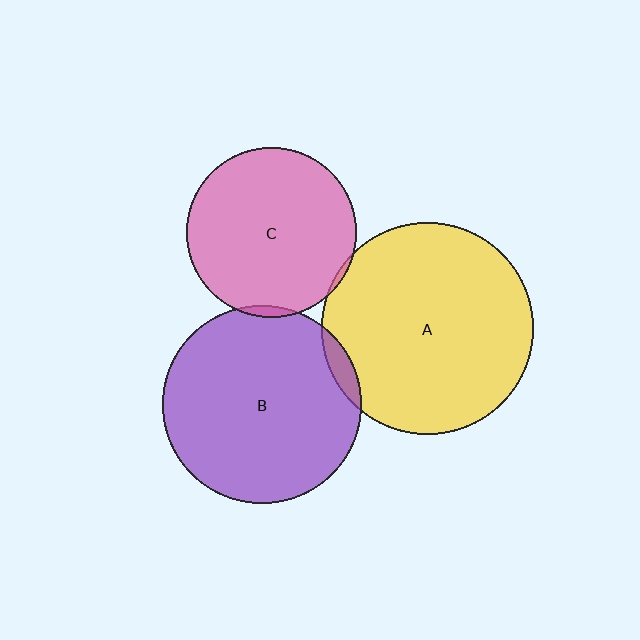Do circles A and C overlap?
Yes.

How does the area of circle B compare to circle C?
Approximately 1.4 times.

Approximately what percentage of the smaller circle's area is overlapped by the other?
Approximately 5%.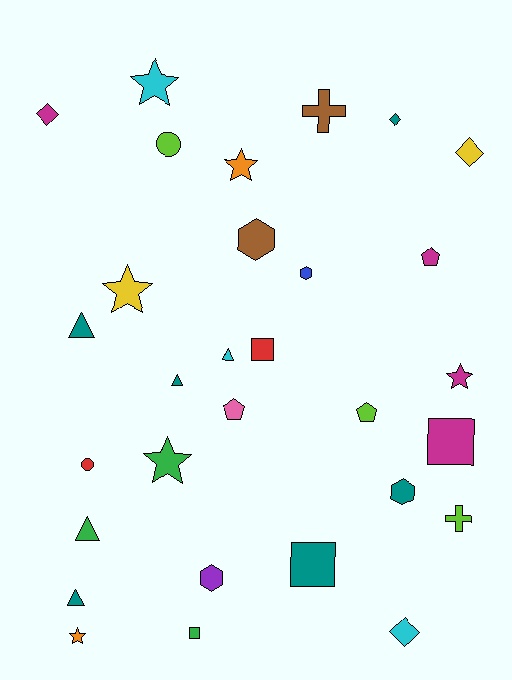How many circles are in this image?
There are 2 circles.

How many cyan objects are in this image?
There are 3 cyan objects.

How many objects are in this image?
There are 30 objects.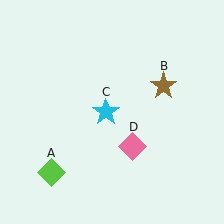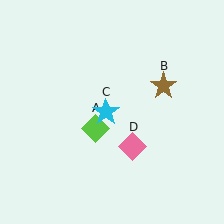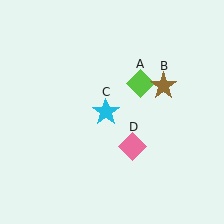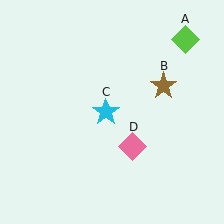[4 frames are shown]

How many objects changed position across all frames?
1 object changed position: lime diamond (object A).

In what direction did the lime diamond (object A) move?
The lime diamond (object A) moved up and to the right.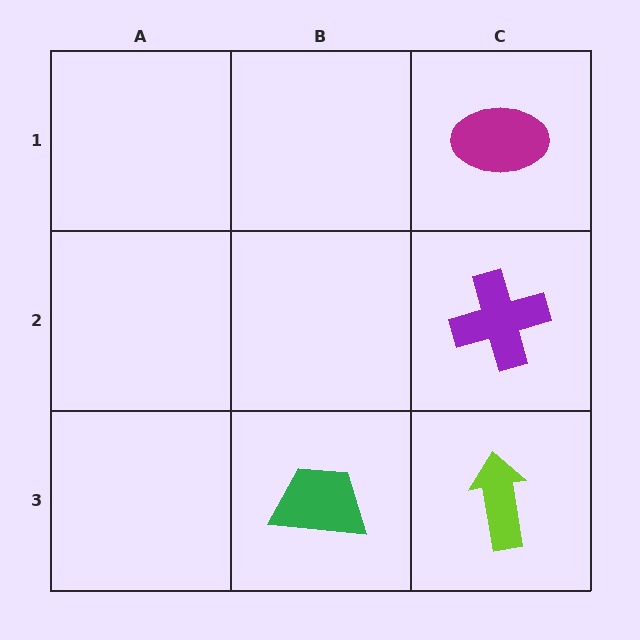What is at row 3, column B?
A green trapezoid.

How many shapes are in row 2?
1 shape.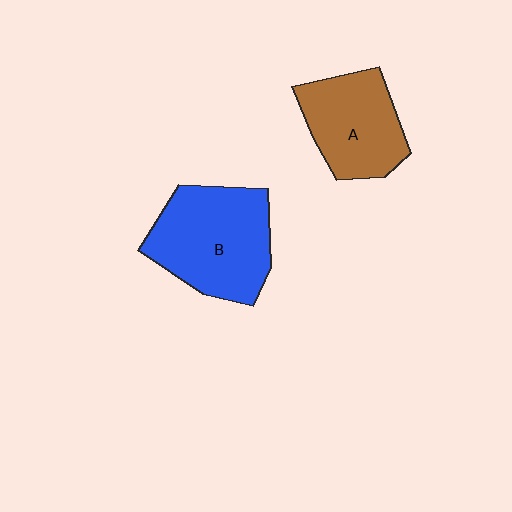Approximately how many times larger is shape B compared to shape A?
Approximately 1.3 times.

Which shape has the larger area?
Shape B (blue).